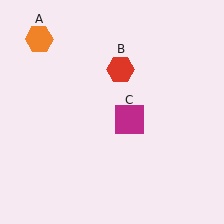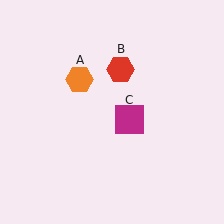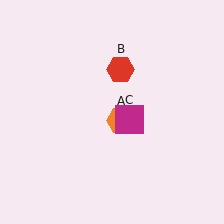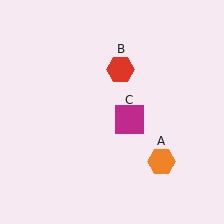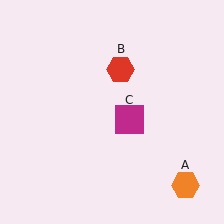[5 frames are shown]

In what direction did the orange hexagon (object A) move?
The orange hexagon (object A) moved down and to the right.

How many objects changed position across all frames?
1 object changed position: orange hexagon (object A).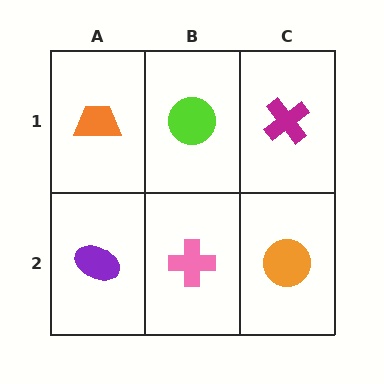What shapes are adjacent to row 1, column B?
A pink cross (row 2, column B), an orange trapezoid (row 1, column A), a magenta cross (row 1, column C).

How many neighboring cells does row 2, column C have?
2.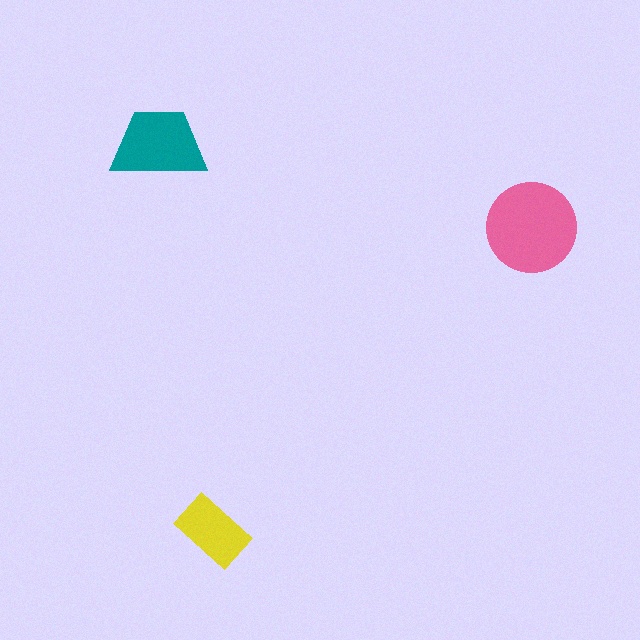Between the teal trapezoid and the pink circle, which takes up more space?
The pink circle.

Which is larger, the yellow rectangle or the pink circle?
The pink circle.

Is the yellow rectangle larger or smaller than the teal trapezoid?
Smaller.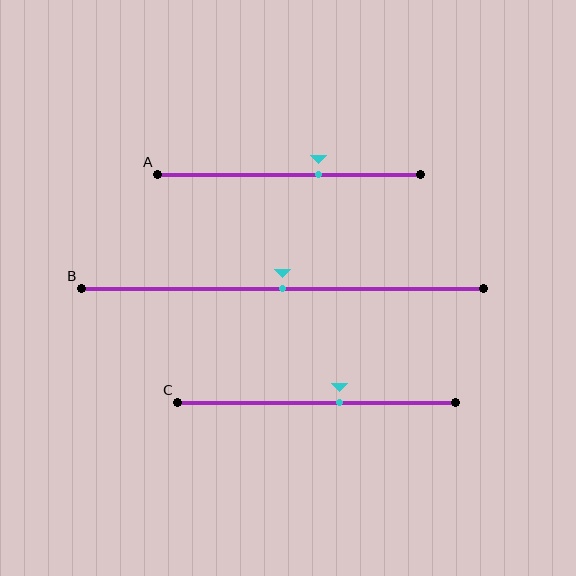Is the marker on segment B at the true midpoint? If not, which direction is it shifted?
Yes, the marker on segment B is at the true midpoint.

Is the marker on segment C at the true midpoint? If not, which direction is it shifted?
No, the marker on segment C is shifted to the right by about 8% of the segment length.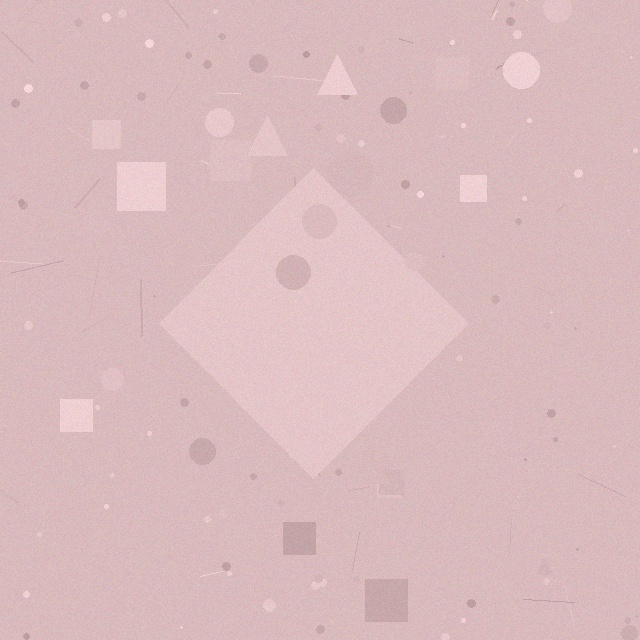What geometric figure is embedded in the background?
A diamond is embedded in the background.